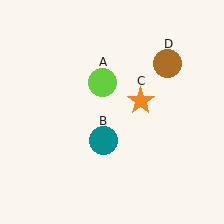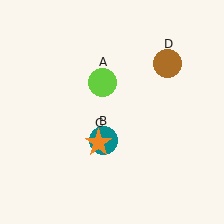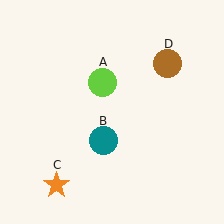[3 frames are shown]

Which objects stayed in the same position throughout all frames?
Lime circle (object A) and teal circle (object B) and brown circle (object D) remained stationary.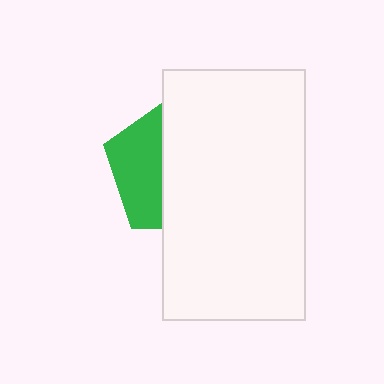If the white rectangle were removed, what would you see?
You would see the complete green pentagon.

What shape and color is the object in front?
The object in front is a white rectangle.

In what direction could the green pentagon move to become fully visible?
The green pentagon could move left. That would shift it out from behind the white rectangle entirely.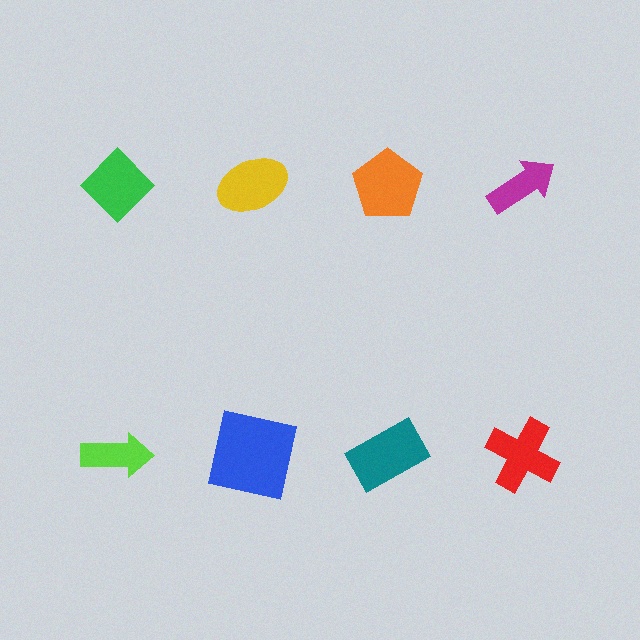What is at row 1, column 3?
An orange pentagon.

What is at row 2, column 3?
A teal rectangle.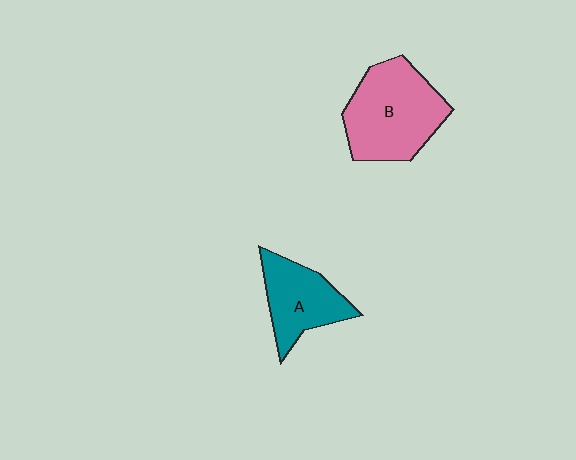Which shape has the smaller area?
Shape A (teal).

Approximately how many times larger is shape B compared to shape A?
Approximately 1.5 times.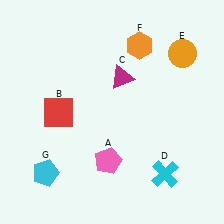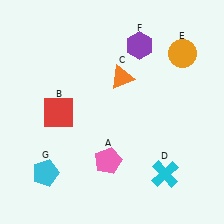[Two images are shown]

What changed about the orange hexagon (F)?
In Image 1, F is orange. In Image 2, it changed to purple.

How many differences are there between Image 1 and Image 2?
There are 2 differences between the two images.